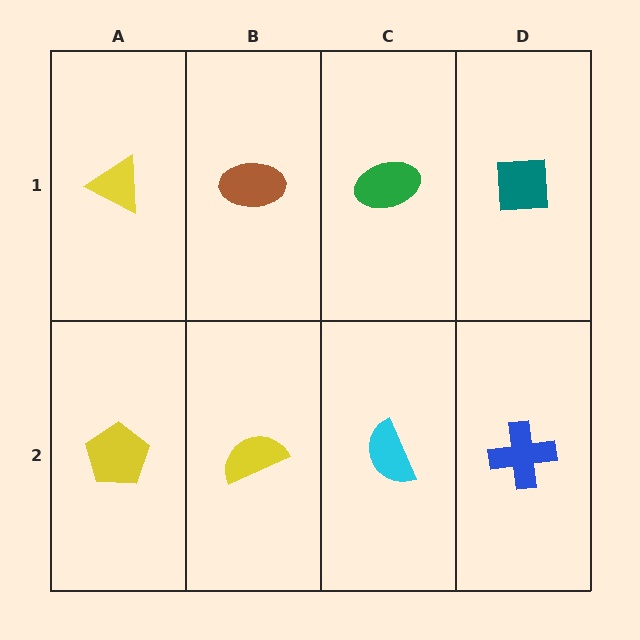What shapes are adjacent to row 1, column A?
A yellow pentagon (row 2, column A), a brown ellipse (row 1, column B).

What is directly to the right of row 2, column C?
A blue cross.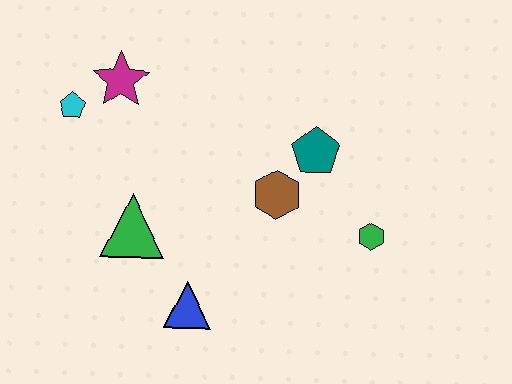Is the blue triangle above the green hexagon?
No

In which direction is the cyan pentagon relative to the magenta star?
The cyan pentagon is to the left of the magenta star.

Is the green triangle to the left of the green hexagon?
Yes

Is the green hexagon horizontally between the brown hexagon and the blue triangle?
No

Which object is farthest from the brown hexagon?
The cyan pentagon is farthest from the brown hexagon.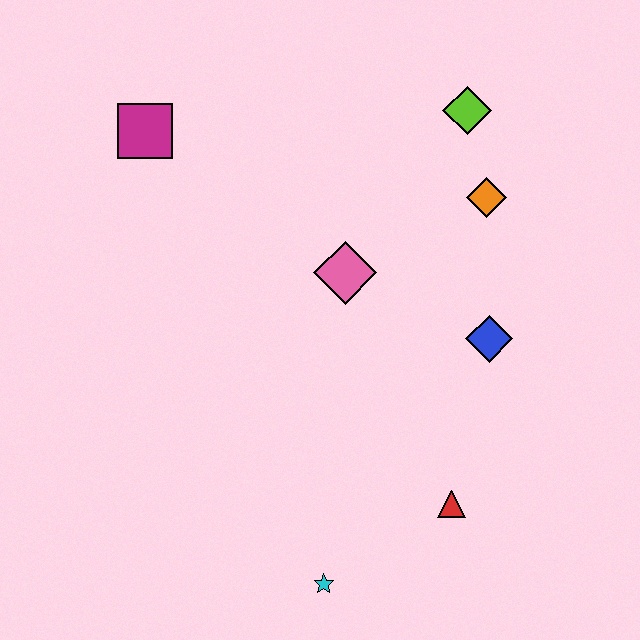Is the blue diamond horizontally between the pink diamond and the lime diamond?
No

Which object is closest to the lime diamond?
The orange diamond is closest to the lime diamond.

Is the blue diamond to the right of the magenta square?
Yes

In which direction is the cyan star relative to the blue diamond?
The cyan star is below the blue diamond.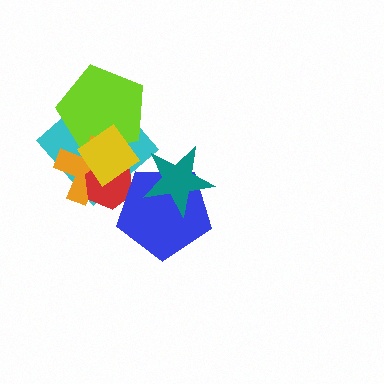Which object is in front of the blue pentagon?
The teal star is in front of the blue pentagon.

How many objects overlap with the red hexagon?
4 objects overlap with the red hexagon.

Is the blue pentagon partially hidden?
Yes, it is partially covered by another shape.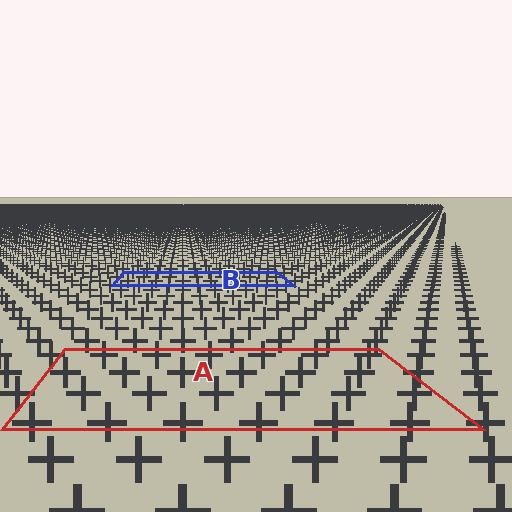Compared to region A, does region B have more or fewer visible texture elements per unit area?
Region B has more texture elements per unit area — they are packed more densely because it is farther away.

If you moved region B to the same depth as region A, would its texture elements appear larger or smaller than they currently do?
They would appear larger. At a closer depth, the same texture elements are projected at a bigger on-screen size.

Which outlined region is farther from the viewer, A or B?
Region B is farther from the viewer — the texture elements inside it appear smaller and more densely packed.